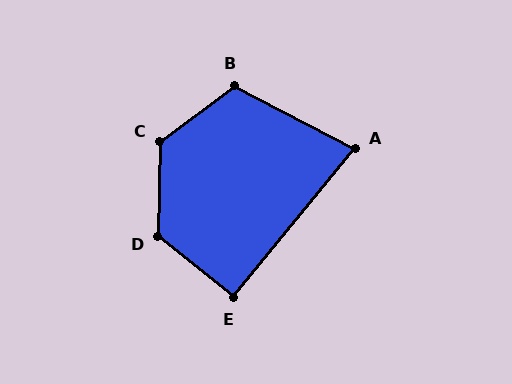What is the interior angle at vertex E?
Approximately 90 degrees (approximately right).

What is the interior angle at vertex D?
Approximately 127 degrees (obtuse).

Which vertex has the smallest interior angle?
A, at approximately 78 degrees.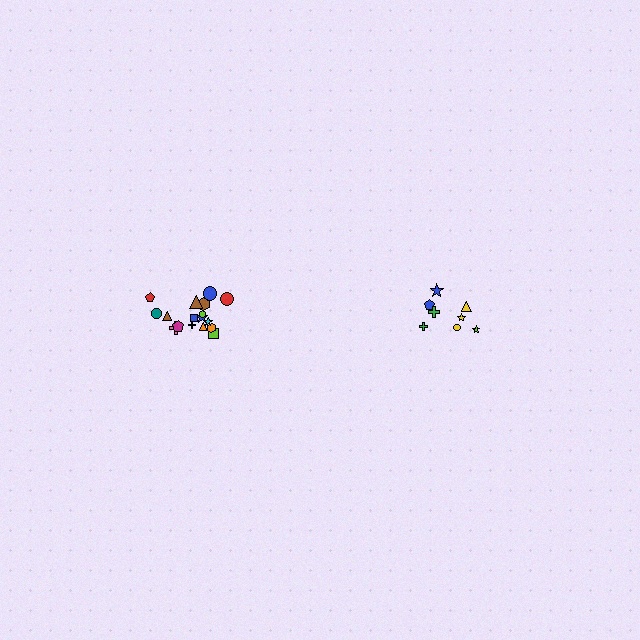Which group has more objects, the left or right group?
The left group.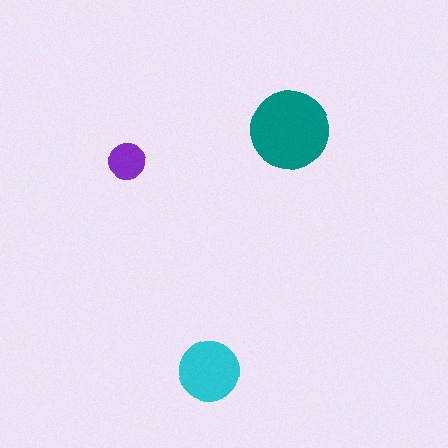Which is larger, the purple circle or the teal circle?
The teal one.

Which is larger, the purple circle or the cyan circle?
The cyan one.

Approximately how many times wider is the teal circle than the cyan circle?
About 1.5 times wider.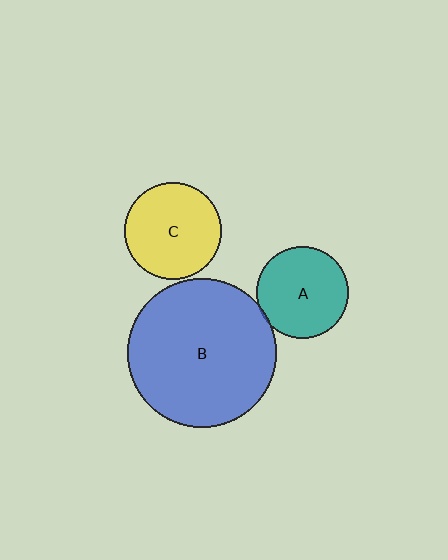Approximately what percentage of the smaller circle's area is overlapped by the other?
Approximately 5%.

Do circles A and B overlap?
Yes.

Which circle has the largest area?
Circle B (blue).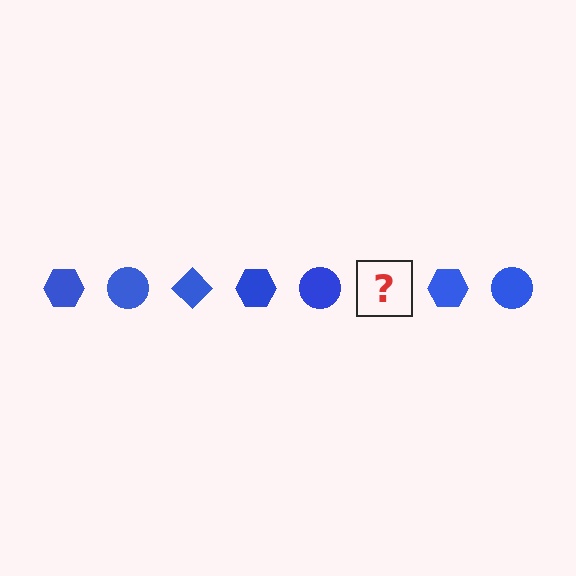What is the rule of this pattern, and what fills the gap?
The rule is that the pattern cycles through hexagon, circle, diamond shapes in blue. The gap should be filled with a blue diamond.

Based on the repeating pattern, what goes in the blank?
The blank should be a blue diamond.